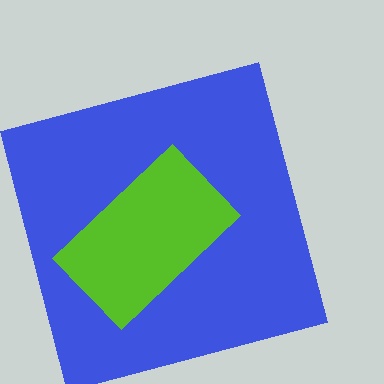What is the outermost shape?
The blue square.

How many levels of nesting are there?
2.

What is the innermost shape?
The lime rectangle.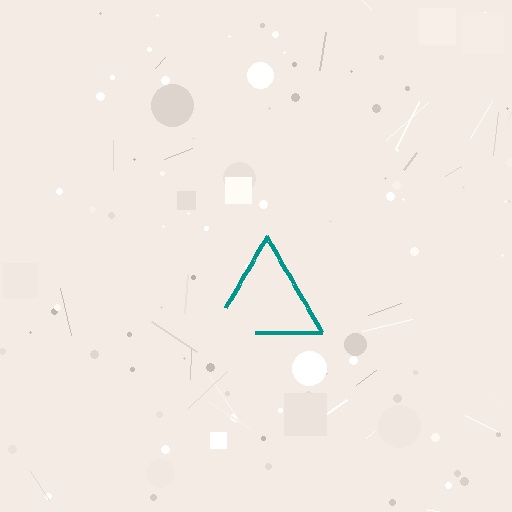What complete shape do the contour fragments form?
The contour fragments form a triangle.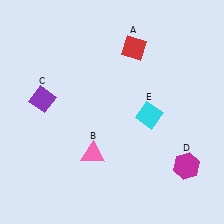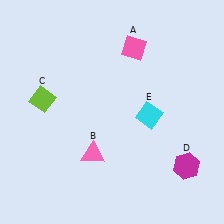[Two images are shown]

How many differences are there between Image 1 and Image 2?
There are 2 differences between the two images.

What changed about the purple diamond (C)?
In Image 1, C is purple. In Image 2, it changed to lime.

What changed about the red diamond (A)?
In Image 1, A is red. In Image 2, it changed to pink.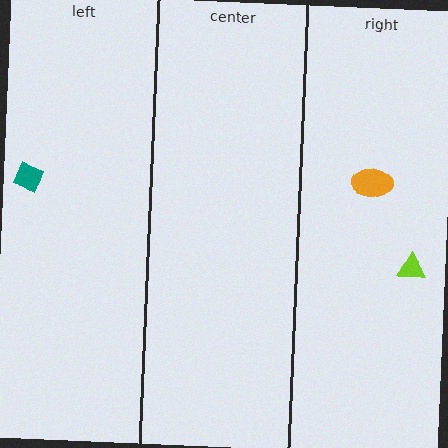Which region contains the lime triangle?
The right region.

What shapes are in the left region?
The teal diamond.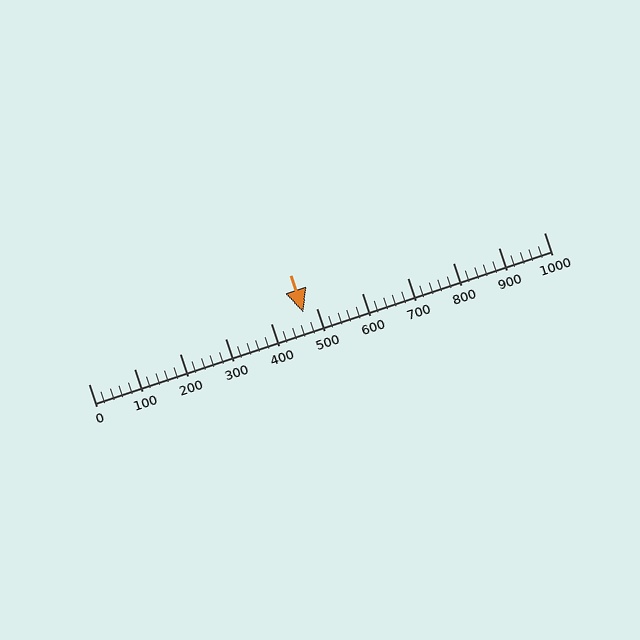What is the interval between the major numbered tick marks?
The major tick marks are spaced 100 units apart.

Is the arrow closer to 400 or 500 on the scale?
The arrow is closer to 500.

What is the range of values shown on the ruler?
The ruler shows values from 0 to 1000.